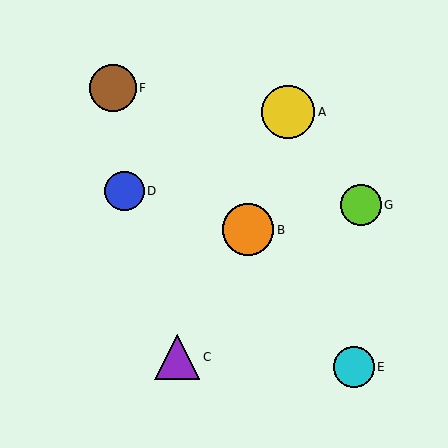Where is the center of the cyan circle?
The center of the cyan circle is at (354, 367).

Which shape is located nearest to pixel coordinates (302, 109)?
The yellow circle (labeled A) at (288, 112) is nearest to that location.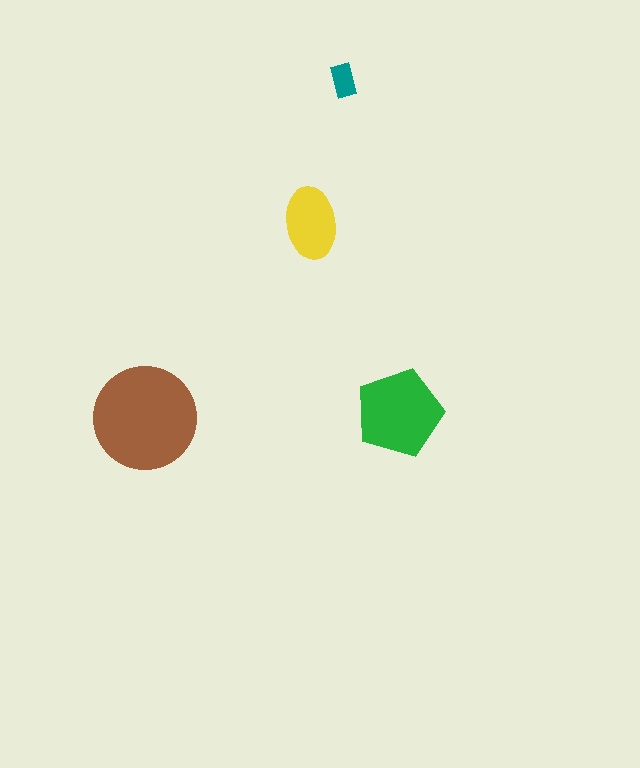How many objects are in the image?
There are 4 objects in the image.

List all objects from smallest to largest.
The teal rectangle, the yellow ellipse, the green pentagon, the brown circle.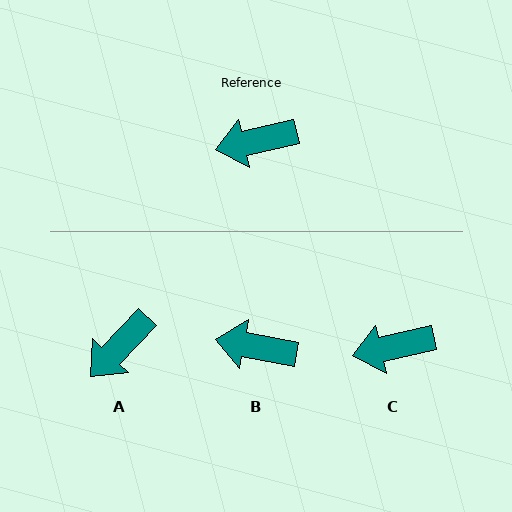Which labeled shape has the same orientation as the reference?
C.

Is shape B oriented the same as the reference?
No, it is off by about 23 degrees.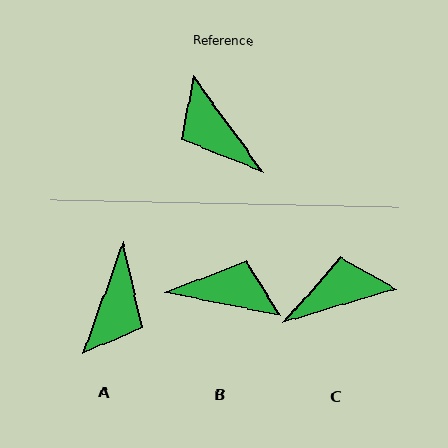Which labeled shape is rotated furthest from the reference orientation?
B, about 138 degrees away.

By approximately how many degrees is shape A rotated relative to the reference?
Approximately 124 degrees counter-clockwise.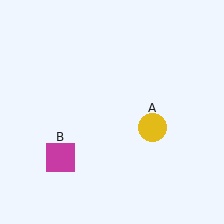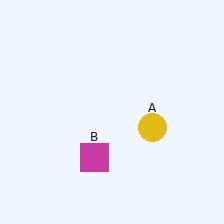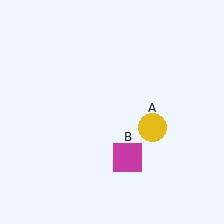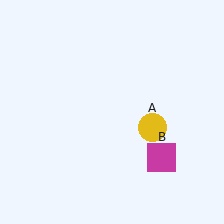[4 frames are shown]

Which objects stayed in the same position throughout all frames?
Yellow circle (object A) remained stationary.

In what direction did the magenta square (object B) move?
The magenta square (object B) moved right.